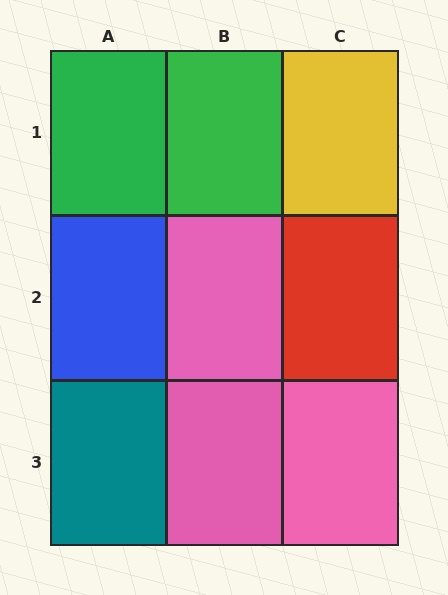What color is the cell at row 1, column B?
Green.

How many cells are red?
1 cell is red.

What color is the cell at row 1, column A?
Green.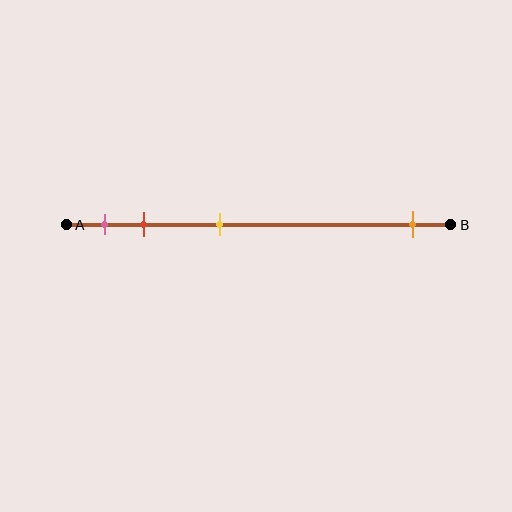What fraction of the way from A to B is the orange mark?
The orange mark is approximately 90% (0.9) of the way from A to B.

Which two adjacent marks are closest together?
The pink and red marks are the closest adjacent pair.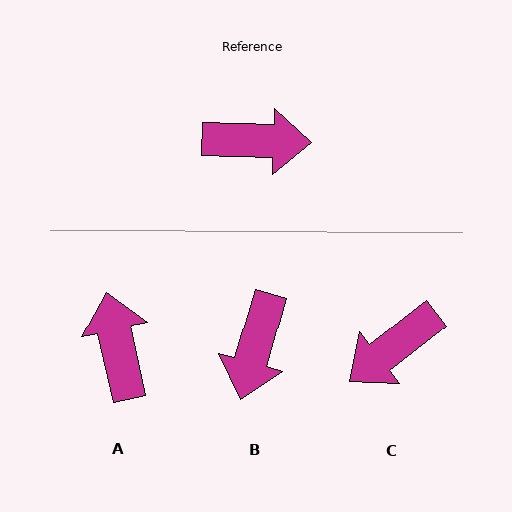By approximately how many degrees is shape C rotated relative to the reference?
Approximately 140 degrees clockwise.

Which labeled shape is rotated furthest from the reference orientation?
C, about 140 degrees away.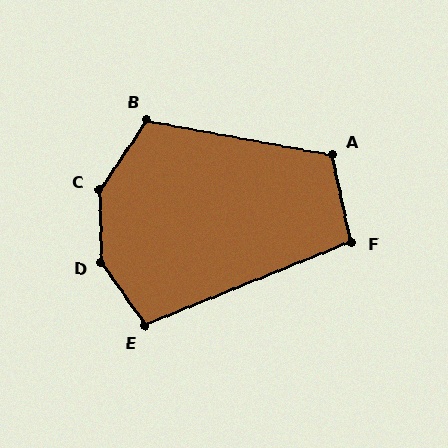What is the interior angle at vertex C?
Approximately 145 degrees (obtuse).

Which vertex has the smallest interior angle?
F, at approximately 100 degrees.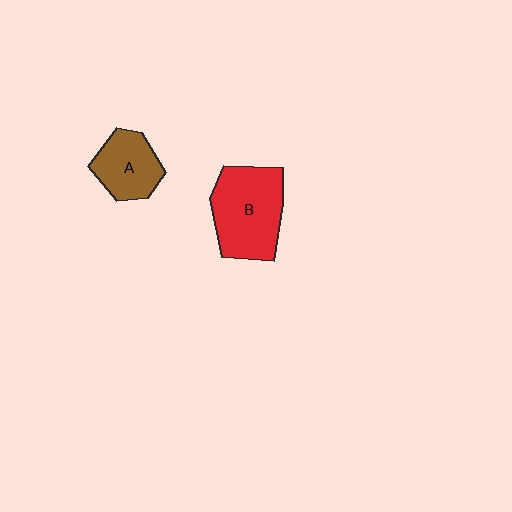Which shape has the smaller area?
Shape A (brown).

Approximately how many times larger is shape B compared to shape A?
Approximately 1.6 times.